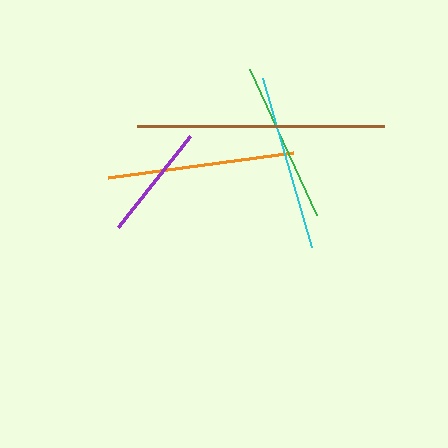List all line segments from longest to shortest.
From longest to shortest: brown, orange, cyan, green, purple.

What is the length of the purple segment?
The purple segment is approximately 115 pixels long.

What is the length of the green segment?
The green segment is approximately 160 pixels long.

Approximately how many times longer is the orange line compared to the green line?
The orange line is approximately 1.2 times the length of the green line.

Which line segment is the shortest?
The purple line is the shortest at approximately 115 pixels.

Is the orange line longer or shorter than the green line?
The orange line is longer than the green line.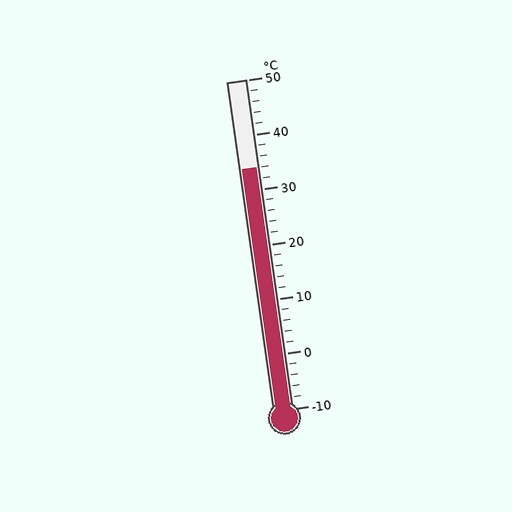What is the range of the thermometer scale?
The thermometer scale ranges from -10°C to 50°C.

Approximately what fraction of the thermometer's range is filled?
The thermometer is filled to approximately 75% of its range.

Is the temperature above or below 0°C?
The temperature is above 0°C.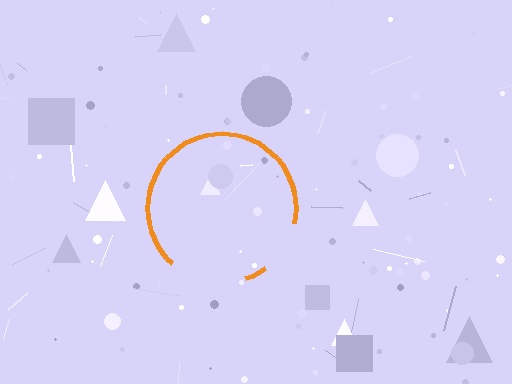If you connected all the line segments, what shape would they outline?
They would outline a circle.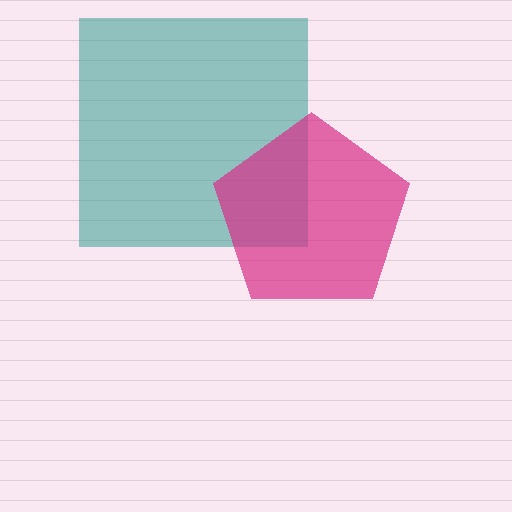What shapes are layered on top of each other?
The layered shapes are: a teal square, a magenta pentagon.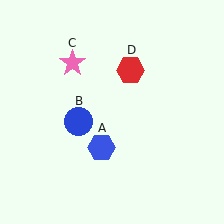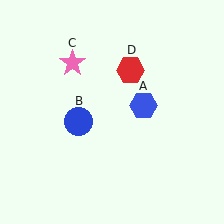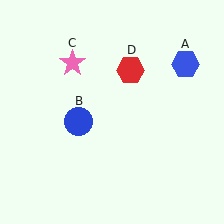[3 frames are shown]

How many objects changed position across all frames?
1 object changed position: blue hexagon (object A).